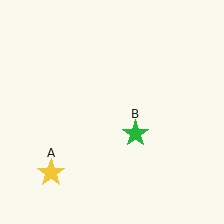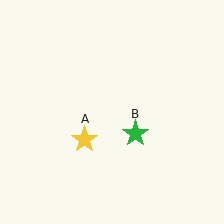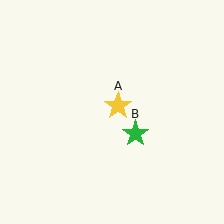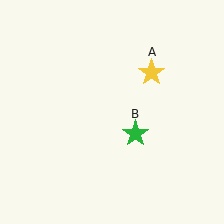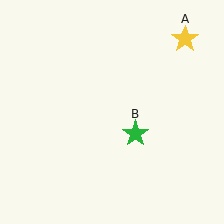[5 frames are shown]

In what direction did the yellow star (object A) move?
The yellow star (object A) moved up and to the right.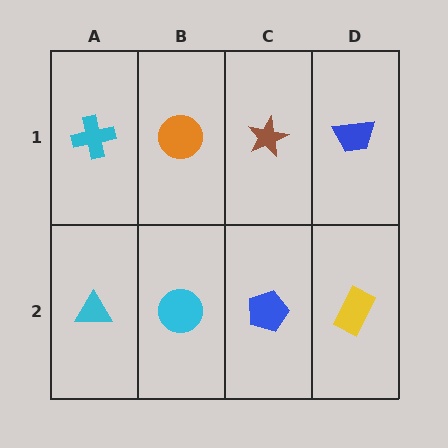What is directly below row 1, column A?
A cyan triangle.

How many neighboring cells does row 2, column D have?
2.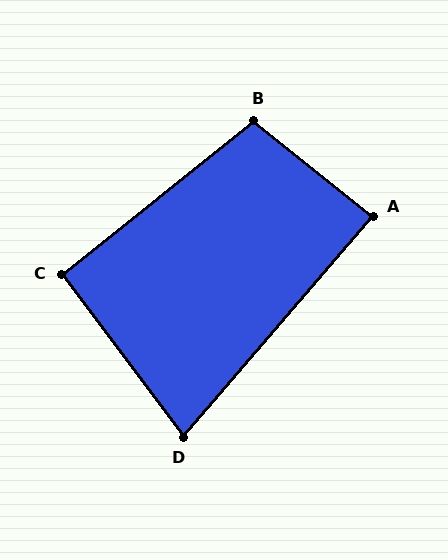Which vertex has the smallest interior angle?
D, at approximately 77 degrees.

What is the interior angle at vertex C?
Approximately 92 degrees (approximately right).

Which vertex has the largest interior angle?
B, at approximately 103 degrees.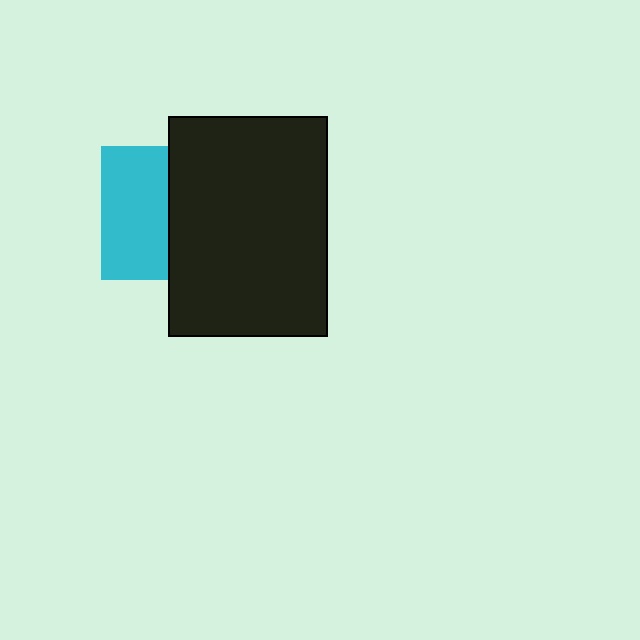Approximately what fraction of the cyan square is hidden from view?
Roughly 50% of the cyan square is hidden behind the black rectangle.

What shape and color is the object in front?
The object in front is a black rectangle.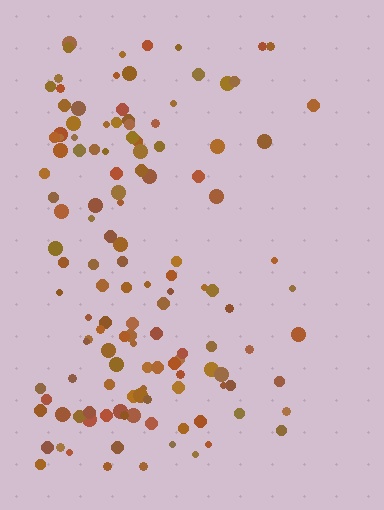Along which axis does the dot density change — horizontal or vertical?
Horizontal.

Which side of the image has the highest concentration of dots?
The left.